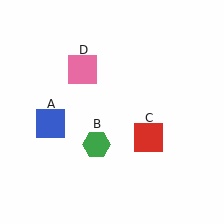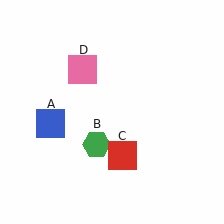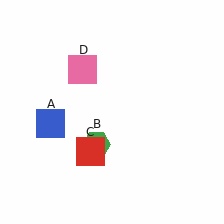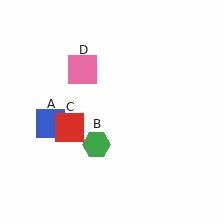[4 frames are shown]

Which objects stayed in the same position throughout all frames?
Blue square (object A) and green hexagon (object B) and pink square (object D) remained stationary.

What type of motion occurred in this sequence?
The red square (object C) rotated clockwise around the center of the scene.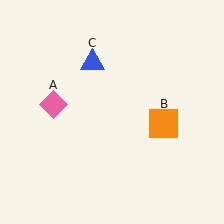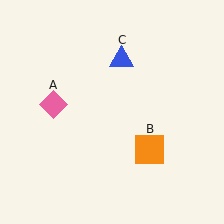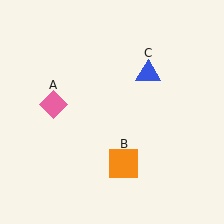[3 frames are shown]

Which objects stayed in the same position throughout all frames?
Pink diamond (object A) remained stationary.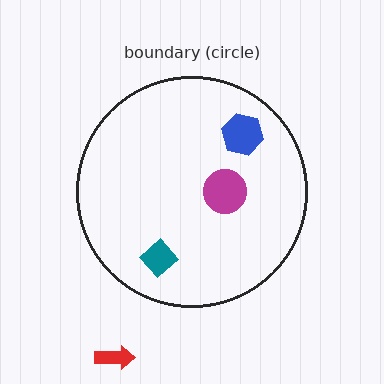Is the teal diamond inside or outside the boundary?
Inside.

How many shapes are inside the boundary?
3 inside, 1 outside.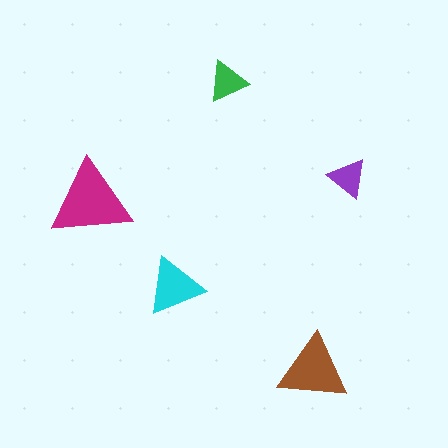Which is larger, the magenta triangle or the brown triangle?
The magenta one.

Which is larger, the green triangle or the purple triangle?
The green one.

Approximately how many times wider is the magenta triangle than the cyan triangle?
About 1.5 times wider.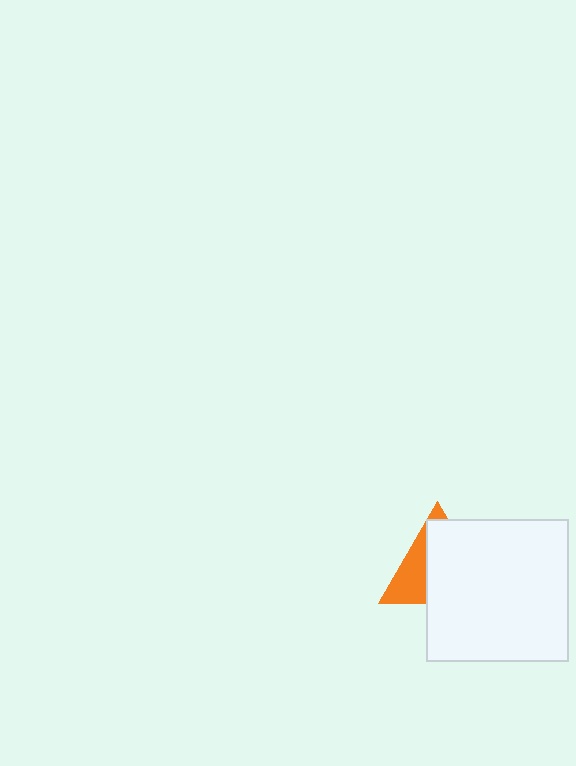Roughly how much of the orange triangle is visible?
A small part of it is visible (roughly 35%).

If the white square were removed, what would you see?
You would see the complete orange triangle.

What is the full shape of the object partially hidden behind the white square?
The partially hidden object is an orange triangle.